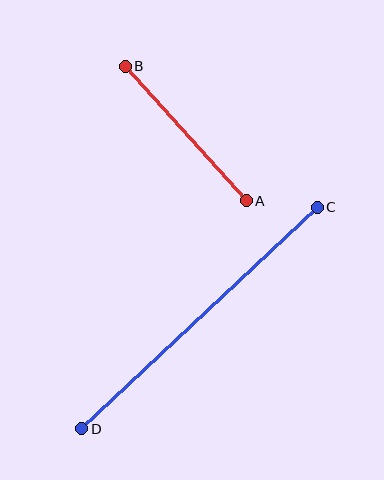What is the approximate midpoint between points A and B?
The midpoint is at approximately (186, 133) pixels.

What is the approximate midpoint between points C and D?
The midpoint is at approximately (200, 318) pixels.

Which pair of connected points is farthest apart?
Points C and D are farthest apart.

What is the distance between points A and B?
The distance is approximately 181 pixels.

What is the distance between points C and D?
The distance is approximately 324 pixels.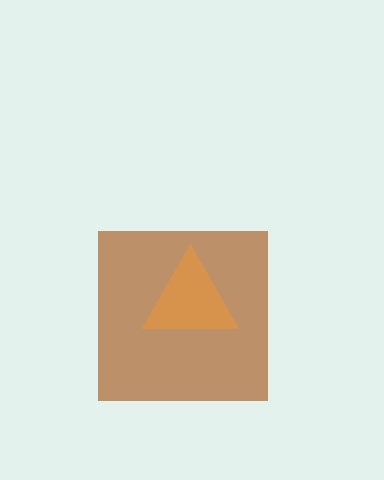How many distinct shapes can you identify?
There are 2 distinct shapes: a brown square, an orange triangle.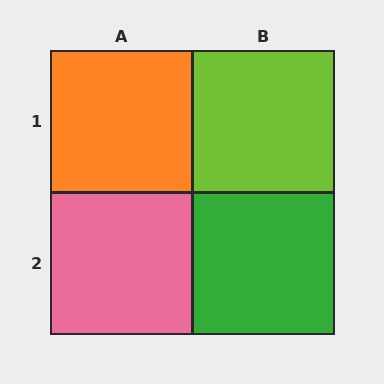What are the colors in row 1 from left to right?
Orange, lime.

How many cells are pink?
1 cell is pink.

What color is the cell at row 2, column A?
Pink.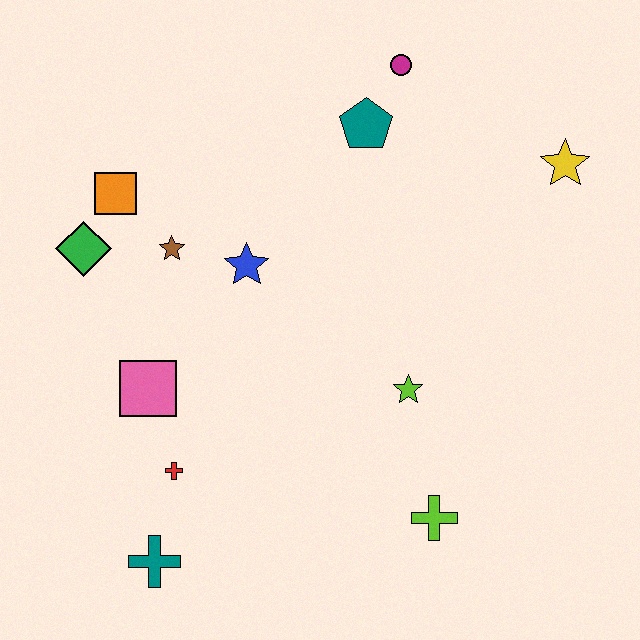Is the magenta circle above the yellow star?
Yes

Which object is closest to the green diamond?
The orange square is closest to the green diamond.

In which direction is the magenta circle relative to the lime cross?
The magenta circle is above the lime cross.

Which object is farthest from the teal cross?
The yellow star is farthest from the teal cross.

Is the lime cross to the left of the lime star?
No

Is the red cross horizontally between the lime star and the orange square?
Yes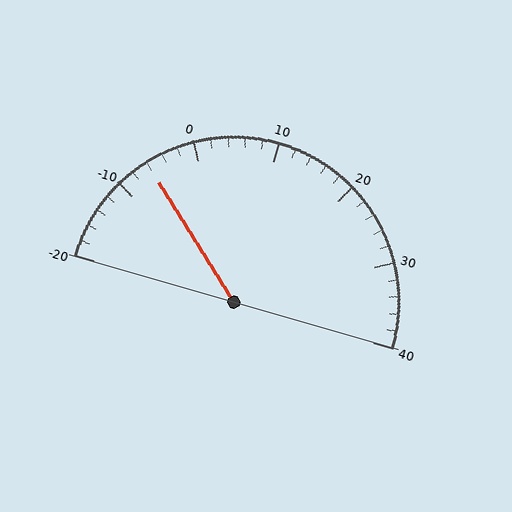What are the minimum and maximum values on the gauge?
The gauge ranges from -20 to 40.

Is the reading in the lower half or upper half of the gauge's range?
The reading is in the lower half of the range (-20 to 40).